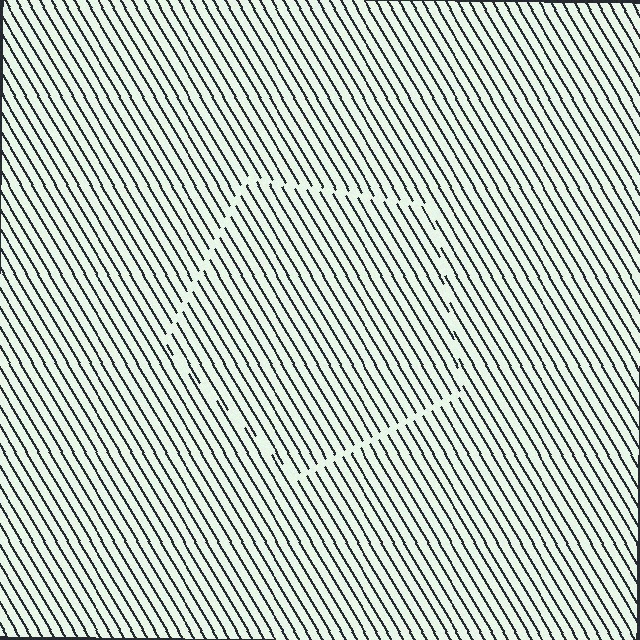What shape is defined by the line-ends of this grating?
An illusory pentagon. The interior of the shape contains the same grating, shifted by half a period — the contour is defined by the phase discontinuity where line-ends from the inner and outer gratings abut.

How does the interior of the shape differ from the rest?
The interior of the shape contains the same grating, shifted by half a period — the contour is defined by the phase discontinuity where line-ends from the inner and outer gratings abut.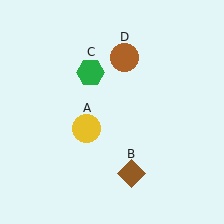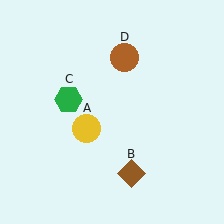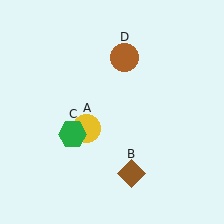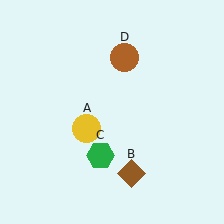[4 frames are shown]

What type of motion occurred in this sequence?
The green hexagon (object C) rotated counterclockwise around the center of the scene.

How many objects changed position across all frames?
1 object changed position: green hexagon (object C).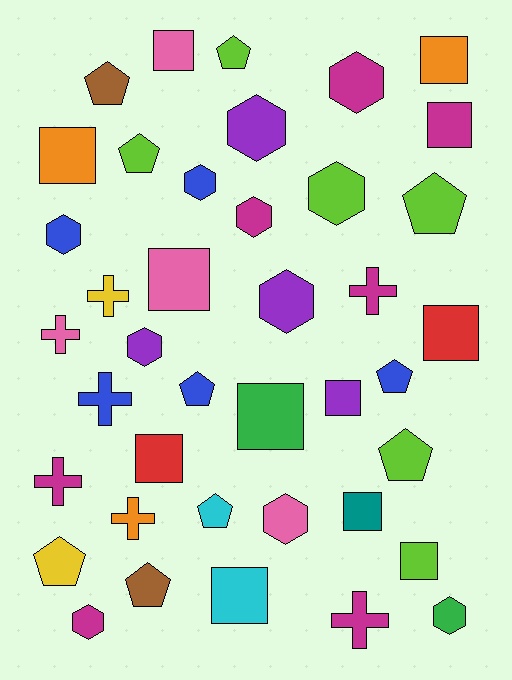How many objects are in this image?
There are 40 objects.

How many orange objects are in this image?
There are 3 orange objects.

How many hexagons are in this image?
There are 11 hexagons.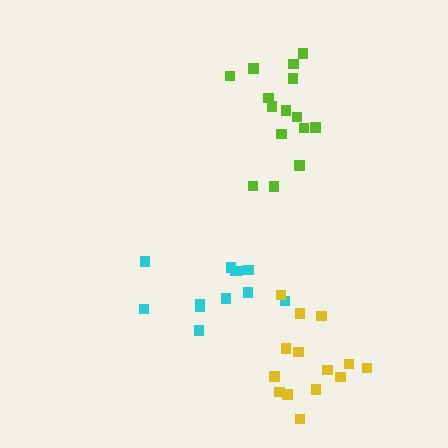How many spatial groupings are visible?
There are 3 spatial groupings.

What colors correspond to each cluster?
The clusters are colored: cyan, yellow, lime.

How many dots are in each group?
Group 1: 12 dots, Group 2: 14 dots, Group 3: 15 dots (41 total).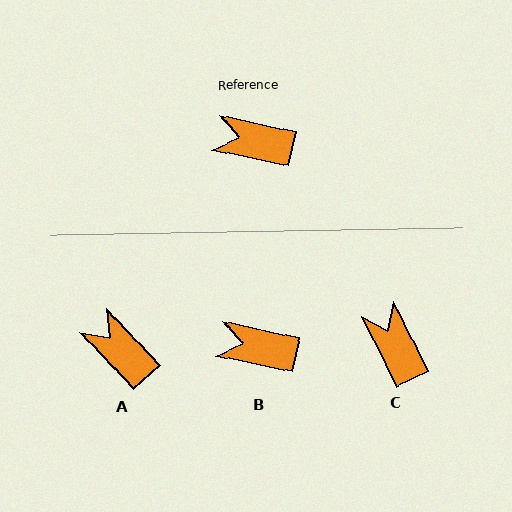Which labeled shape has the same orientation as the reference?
B.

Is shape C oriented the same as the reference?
No, it is off by about 51 degrees.